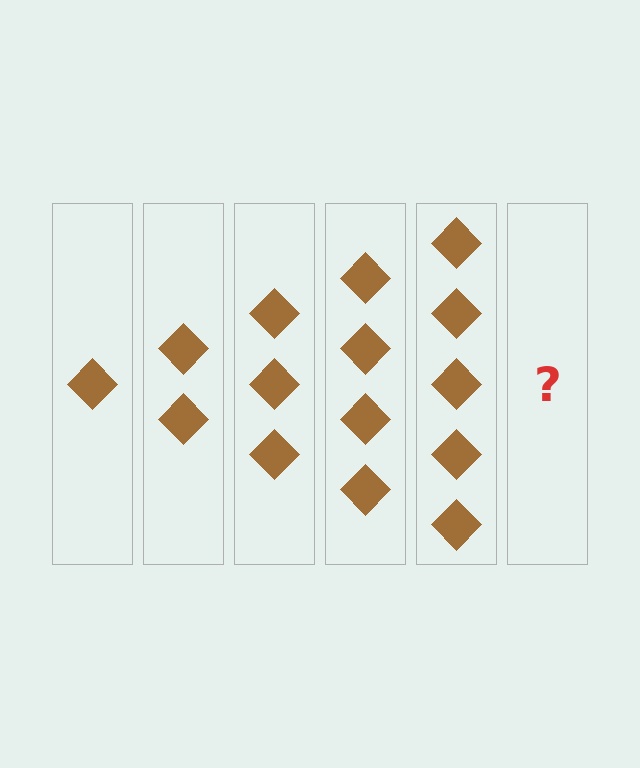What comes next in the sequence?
The next element should be 6 diamonds.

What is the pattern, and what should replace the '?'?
The pattern is that each step adds one more diamond. The '?' should be 6 diamonds.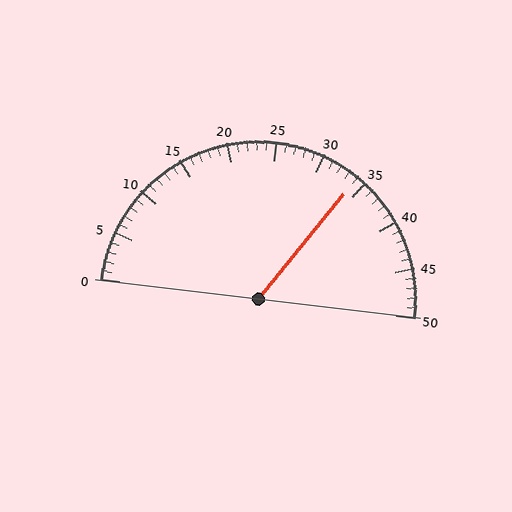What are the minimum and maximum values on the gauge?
The gauge ranges from 0 to 50.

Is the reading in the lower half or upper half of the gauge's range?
The reading is in the upper half of the range (0 to 50).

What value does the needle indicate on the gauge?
The needle indicates approximately 34.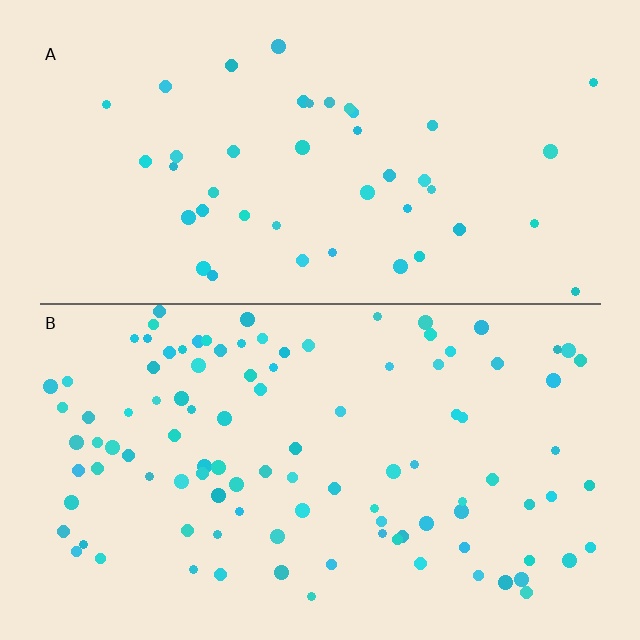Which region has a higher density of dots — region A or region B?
B (the bottom).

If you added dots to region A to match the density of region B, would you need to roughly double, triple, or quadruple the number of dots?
Approximately double.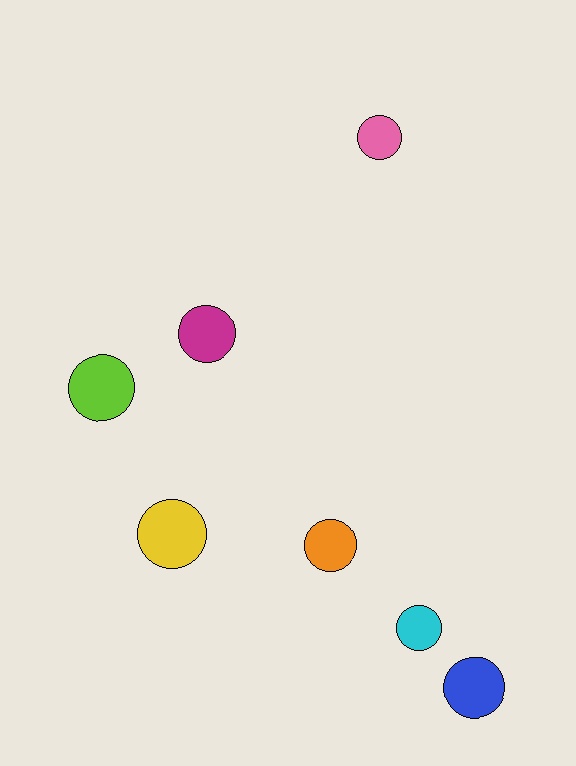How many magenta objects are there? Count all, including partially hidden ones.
There is 1 magenta object.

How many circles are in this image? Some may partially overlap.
There are 7 circles.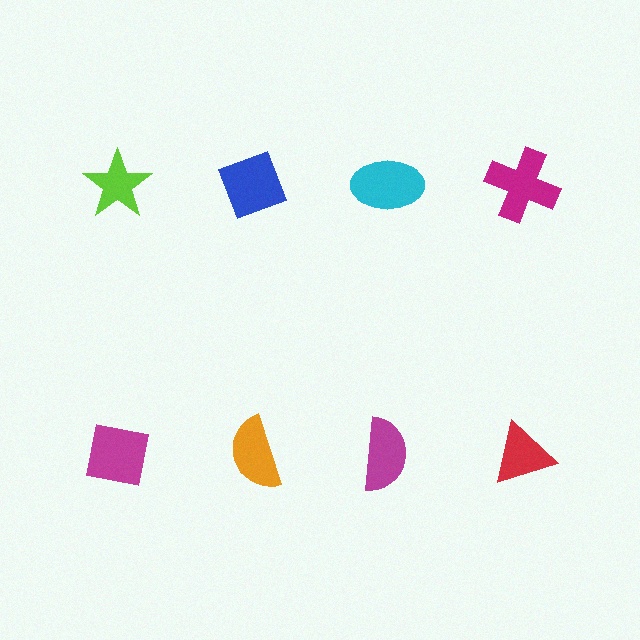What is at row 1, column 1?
A lime star.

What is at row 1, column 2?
A blue diamond.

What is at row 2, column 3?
A magenta semicircle.